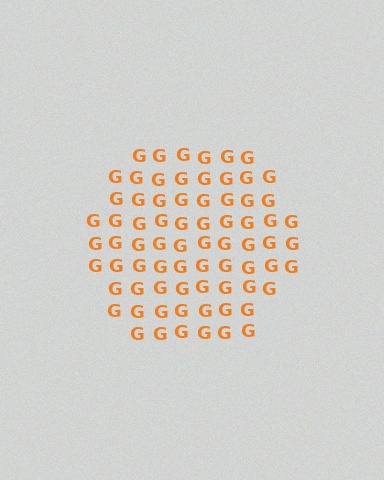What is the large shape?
The large shape is a hexagon.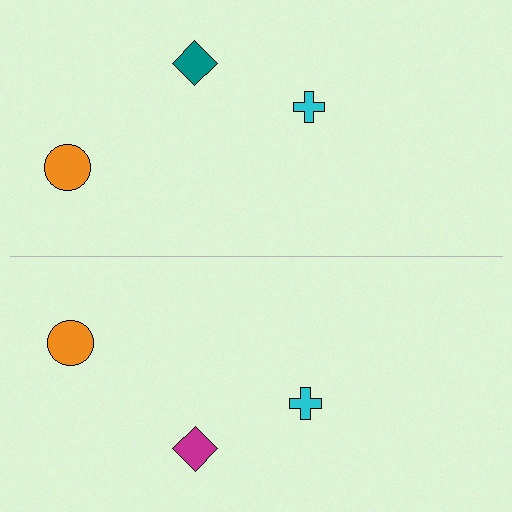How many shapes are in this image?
There are 6 shapes in this image.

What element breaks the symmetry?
The magenta diamond on the bottom side breaks the symmetry — its mirror counterpart is teal.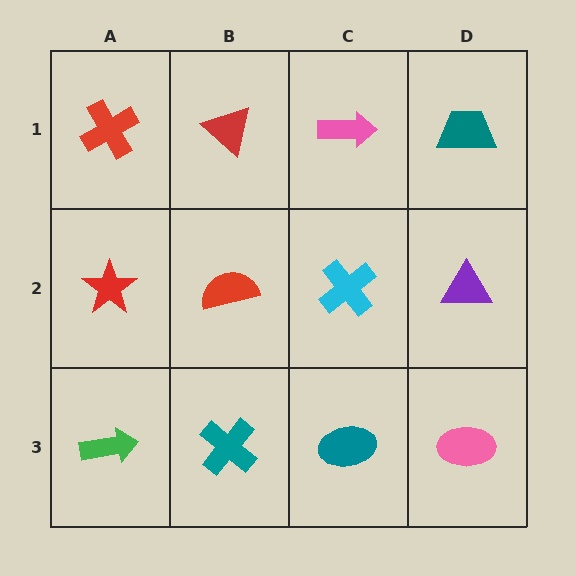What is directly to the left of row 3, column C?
A teal cross.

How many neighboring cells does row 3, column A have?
2.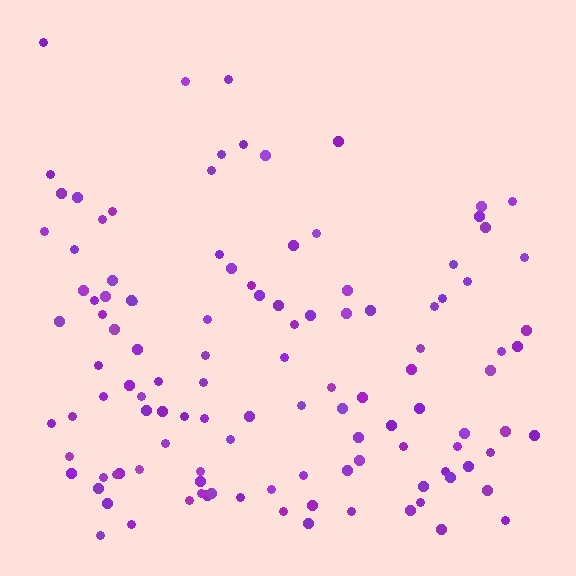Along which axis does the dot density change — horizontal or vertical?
Vertical.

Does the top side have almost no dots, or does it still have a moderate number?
Still a moderate number, just noticeably fewer than the bottom.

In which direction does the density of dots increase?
From top to bottom, with the bottom side densest.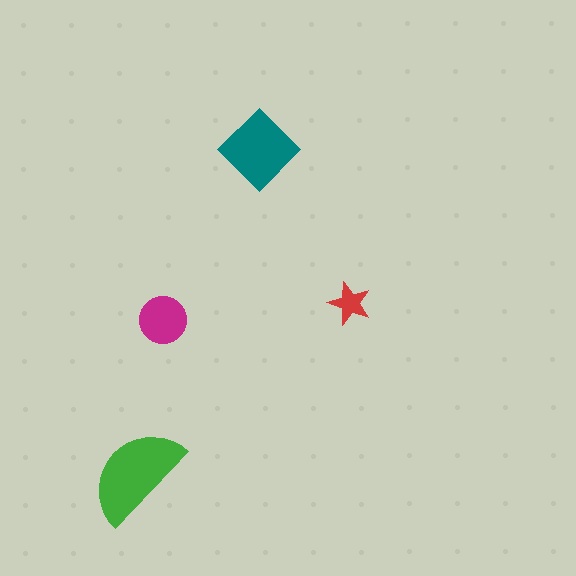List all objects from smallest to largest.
The red star, the magenta circle, the teal diamond, the green semicircle.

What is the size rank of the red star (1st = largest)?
4th.